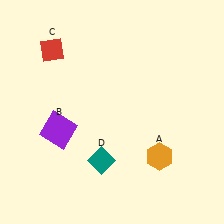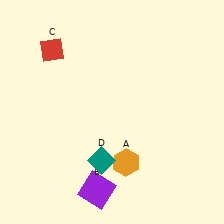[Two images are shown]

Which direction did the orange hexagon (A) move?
The orange hexagon (A) moved left.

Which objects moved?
The objects that moved are: the orange hexagon (A), the purple square (B).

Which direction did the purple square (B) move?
The purple square (B) moved down.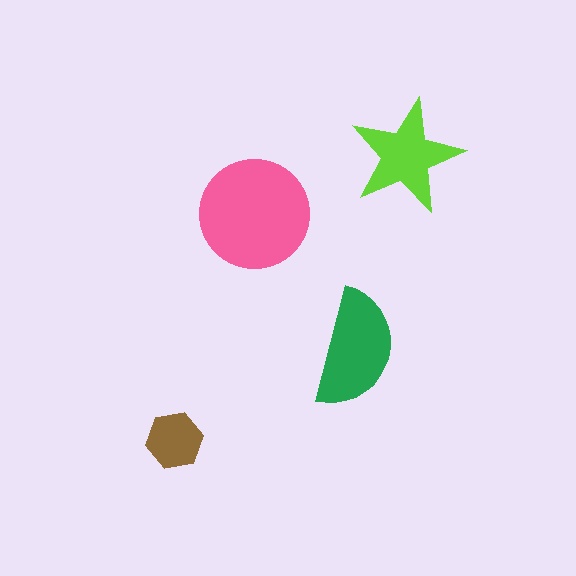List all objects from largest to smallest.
The pink circle, the green semicircle, the lime star, the brown hexagon.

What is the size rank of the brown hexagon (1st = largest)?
4th.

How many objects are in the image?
There are 4 objects in the image.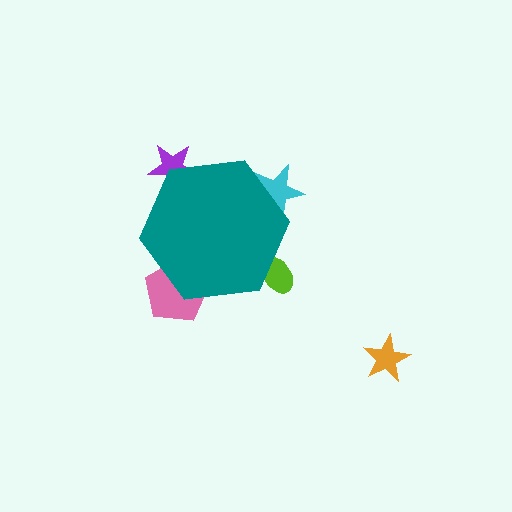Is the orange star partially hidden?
No, the orange star is fully visible.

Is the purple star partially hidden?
Yes, the purple star is partially hidden behind the teal hexagon.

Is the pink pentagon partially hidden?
Yes, the pink pentagon is partially hidden behind the teal hexagon.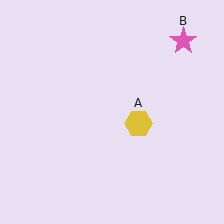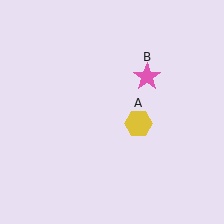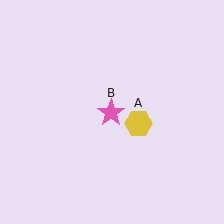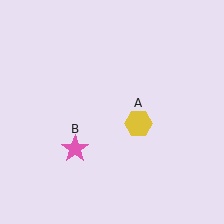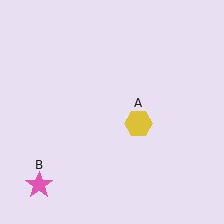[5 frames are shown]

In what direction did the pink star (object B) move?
The pink star (object B) moved down and to the left.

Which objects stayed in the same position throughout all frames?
Yellow hexagon (object A) remained stationary.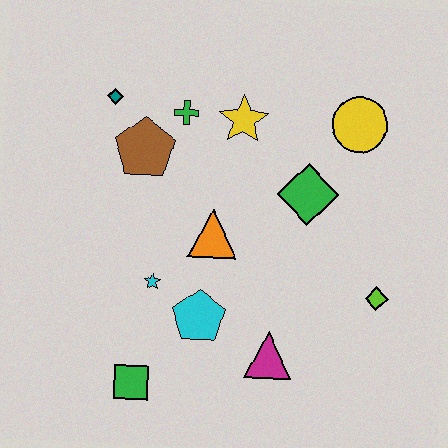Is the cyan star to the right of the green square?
Yes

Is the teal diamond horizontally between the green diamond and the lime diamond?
No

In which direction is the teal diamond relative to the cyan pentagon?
The teal diamond is above the cyan pentagon.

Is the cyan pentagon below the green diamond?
Yes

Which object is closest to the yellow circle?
The green diamond is closest to the yellow circle.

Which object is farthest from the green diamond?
The green square is farthest from the green diamond.